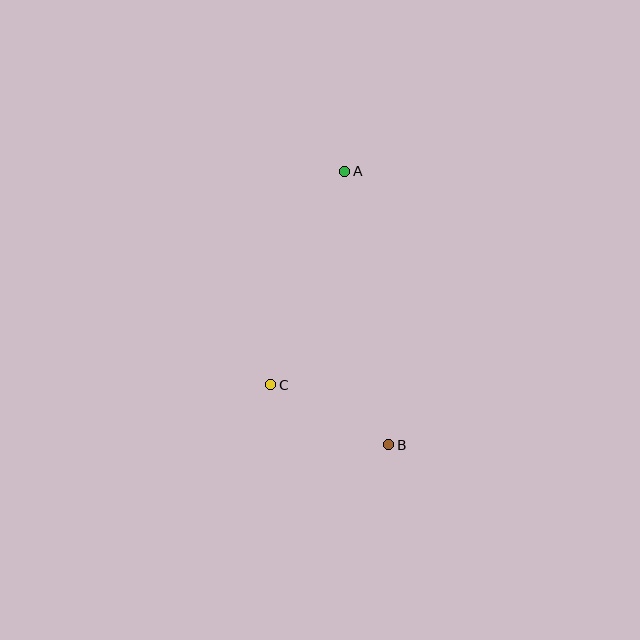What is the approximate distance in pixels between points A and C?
The distance between A and C is approximately 226 pixels.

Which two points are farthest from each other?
Points A and B are farthest from each other.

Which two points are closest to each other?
Points B and C are closest to each other.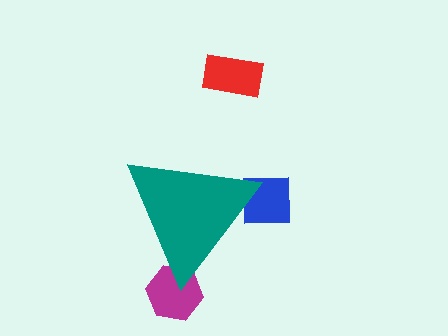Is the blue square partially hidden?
Yes, the blue square is partially hidden behind the teal triangle.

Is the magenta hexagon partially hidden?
Yes, the magenta hexagon is partially hidden behind the teal triangle.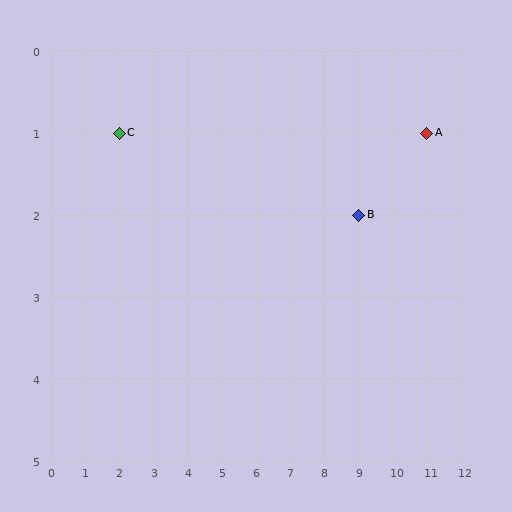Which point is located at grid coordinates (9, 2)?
Point B is at (9, 2).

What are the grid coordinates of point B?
Point B is at grid coordinates (9, 2).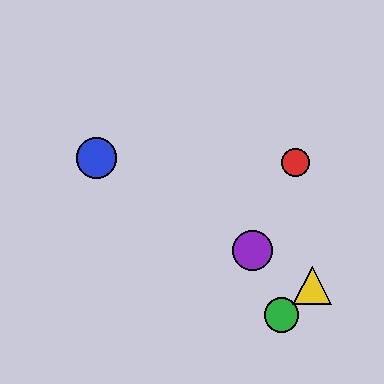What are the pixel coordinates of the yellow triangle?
The yellow triangle is at (312, 286).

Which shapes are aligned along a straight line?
The blue circle, the yellow triangle, the purple circle are aligned along a straight line.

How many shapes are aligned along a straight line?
3 shapes (the blue circle, the yellow triangle, the purple circle) are aligned along a straight line.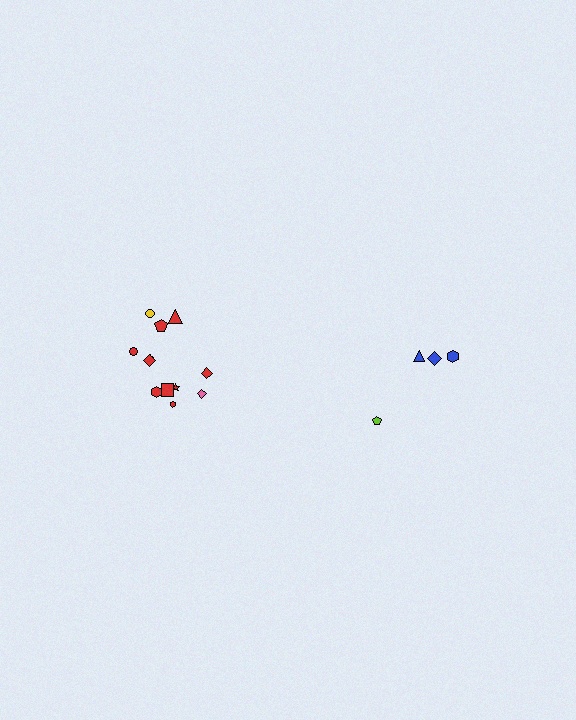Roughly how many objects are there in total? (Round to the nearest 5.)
Roughly 15 objects in total.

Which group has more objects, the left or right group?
The left group.